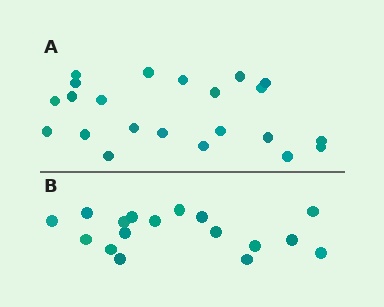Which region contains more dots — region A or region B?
Region A (the top region) has more dots.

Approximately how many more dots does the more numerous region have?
Region A has about 5 more dots than region B.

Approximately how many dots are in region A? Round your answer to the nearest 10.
About 20 dots. (The exact count is 22, which rounds to 20.)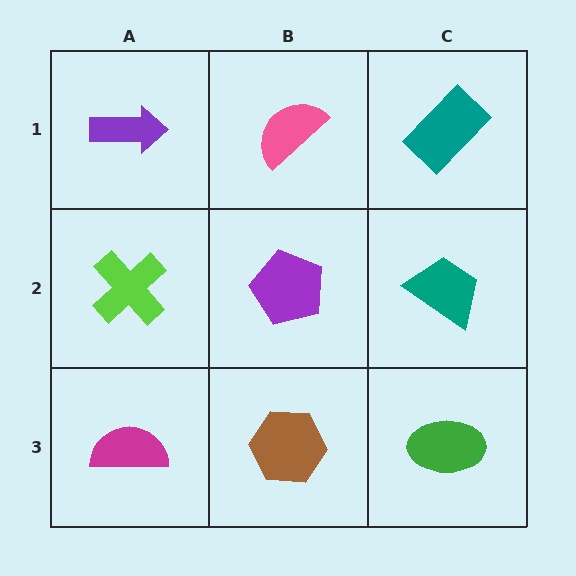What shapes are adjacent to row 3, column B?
A purple pentagon (row 2, column B), a magenta semicircle (row 3, column A), a green ellipse (row 3, column C).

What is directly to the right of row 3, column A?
A brown hexagon.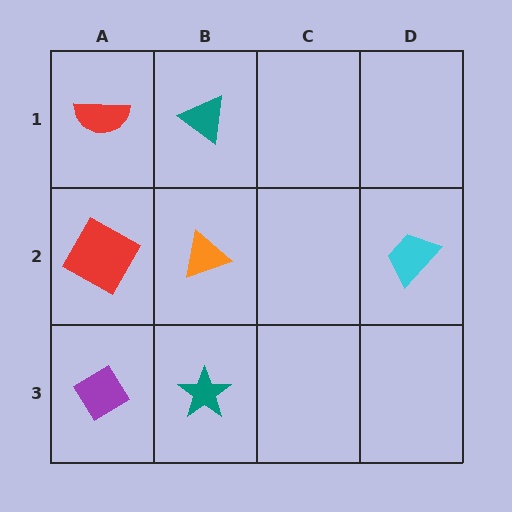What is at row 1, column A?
A red semicircle.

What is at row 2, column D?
A cyan trapezoid.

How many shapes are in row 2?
3 shapes.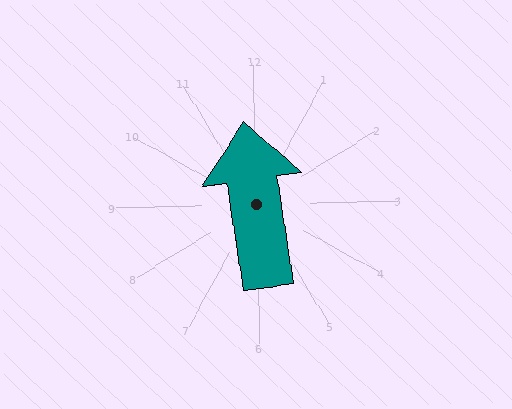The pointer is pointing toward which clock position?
Roughly 12 o'clock.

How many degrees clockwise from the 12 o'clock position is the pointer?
Approximately 353 degrees.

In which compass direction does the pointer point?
North.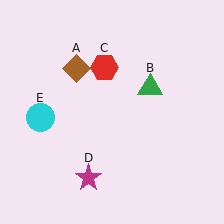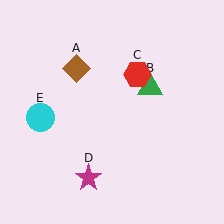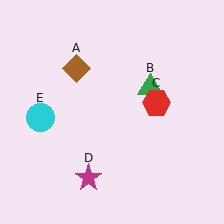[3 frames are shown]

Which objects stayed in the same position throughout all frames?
Brown diamond (object A) and green triangle (object B) and magenta star (object D) and cyan circle (object E) remained stationary.